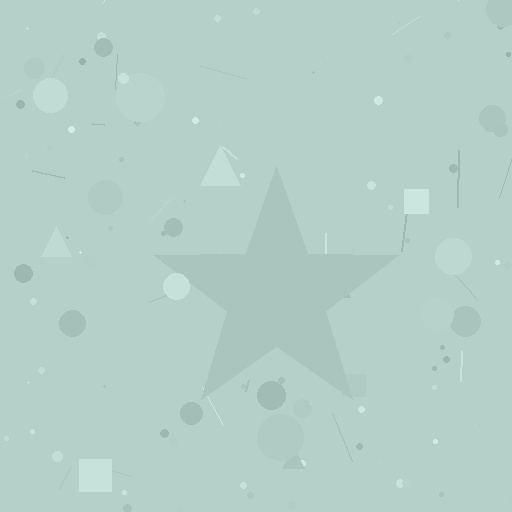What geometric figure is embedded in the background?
A star is embedded in the background.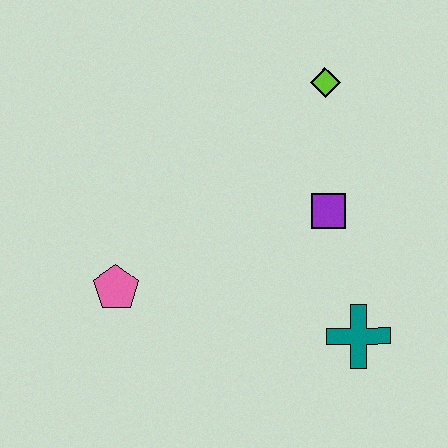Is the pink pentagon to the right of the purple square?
No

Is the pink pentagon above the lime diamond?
No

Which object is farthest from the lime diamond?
The pink pentagon is farthest from the lime diamond.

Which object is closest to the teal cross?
The purple square is closest to the teal cross.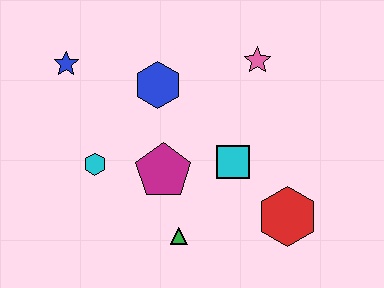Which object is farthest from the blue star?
The red hexagon is farthest from the blue star.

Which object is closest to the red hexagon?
The cyan square is closest to the red hexagon.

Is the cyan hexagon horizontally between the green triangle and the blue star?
Yes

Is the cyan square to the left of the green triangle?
No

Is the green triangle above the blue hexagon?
No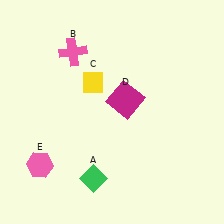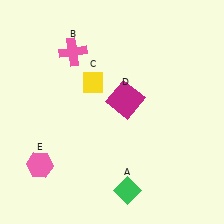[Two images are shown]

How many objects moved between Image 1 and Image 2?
1 object moved between the two images.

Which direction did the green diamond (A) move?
The green diamond (A) moved right.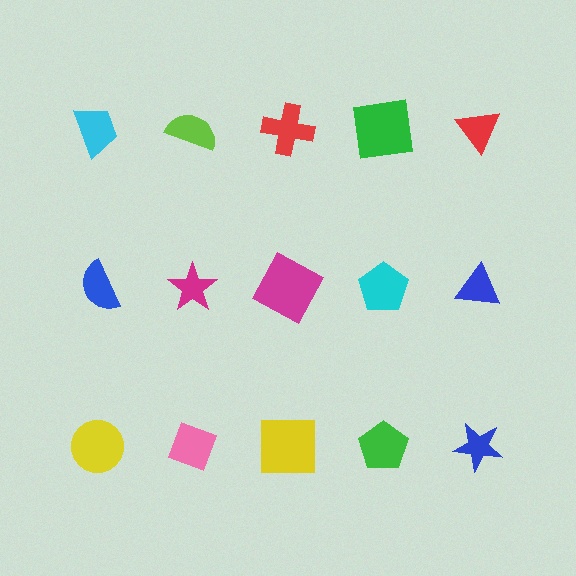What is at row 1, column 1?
A cyan trapezoid.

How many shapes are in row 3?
5 shapes.